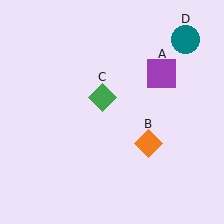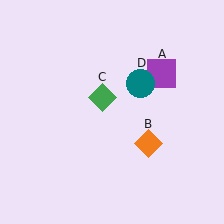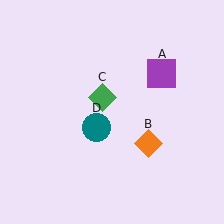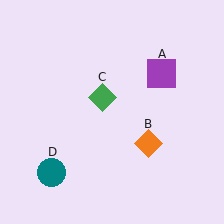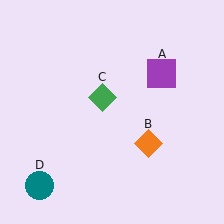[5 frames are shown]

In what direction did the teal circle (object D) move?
The teal circle (object D) moved down and to the left.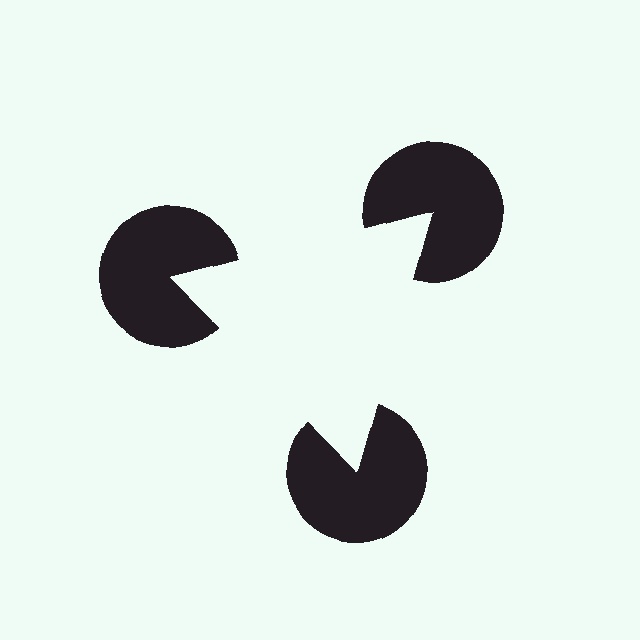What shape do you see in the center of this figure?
An illusory triangle — its edges are inferred from the aligned wedge cuts in the pac-man discs, not physically drawn.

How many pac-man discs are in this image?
There are 3 — one at each vertex of the illusory triangle.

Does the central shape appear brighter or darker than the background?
It typically appears slightly brighter than the background, even though no actual brightness change is drawn.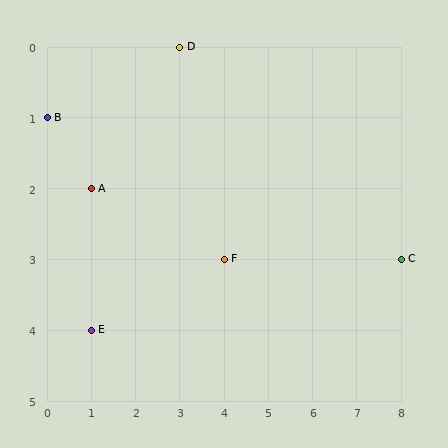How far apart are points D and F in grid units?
Points D and F are 1 column and 3 rows apart (about 3.2 grid units diagonally).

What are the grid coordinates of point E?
Point E is at grid coordinates (1, 4).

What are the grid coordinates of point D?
Point D is at grid coordinates (3, 0).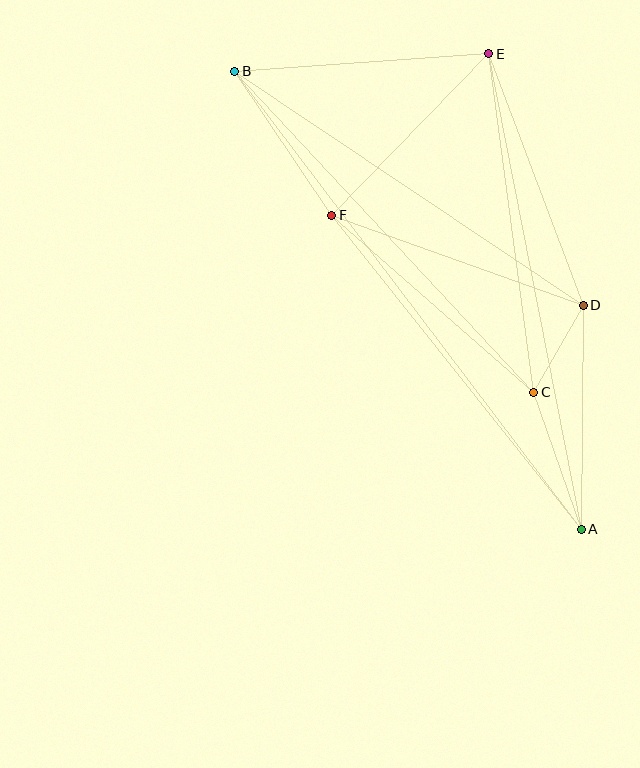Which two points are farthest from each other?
Points A and B are farthest from each other.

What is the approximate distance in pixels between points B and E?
The distance between B and E is approximately 255 pixels.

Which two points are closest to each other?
Points C and D are closest to each other.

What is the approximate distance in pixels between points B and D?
The distance between B and D is approximately 420 pixels.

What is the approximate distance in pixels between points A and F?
The distance between A and F is approximately 401 pixels.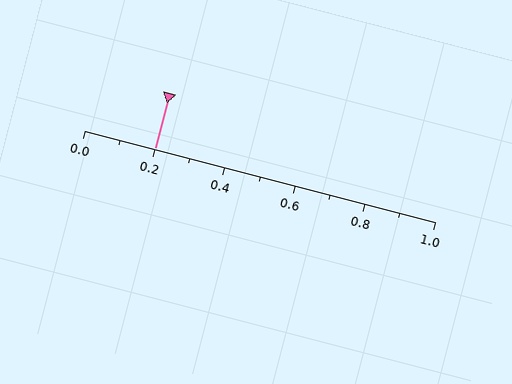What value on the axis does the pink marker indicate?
The marker indicates approximately 0.2.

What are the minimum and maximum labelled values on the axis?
The axis runs from 0.0 to 1.0.